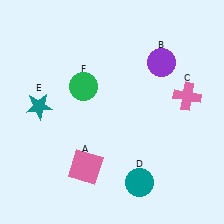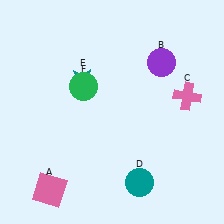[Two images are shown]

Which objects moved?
The objects that moved are: the pink square (A), the teal star (E).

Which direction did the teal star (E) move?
The teal star (E) moved right.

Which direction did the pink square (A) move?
The pink square (A) moved left.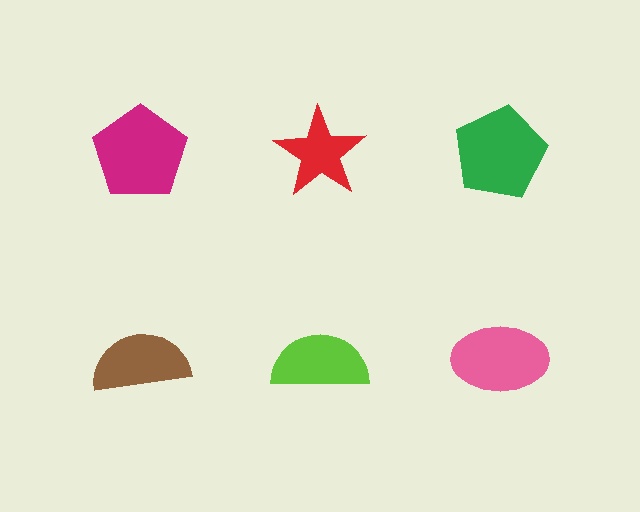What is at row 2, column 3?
A pink ellipse.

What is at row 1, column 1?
A magenta pentagon.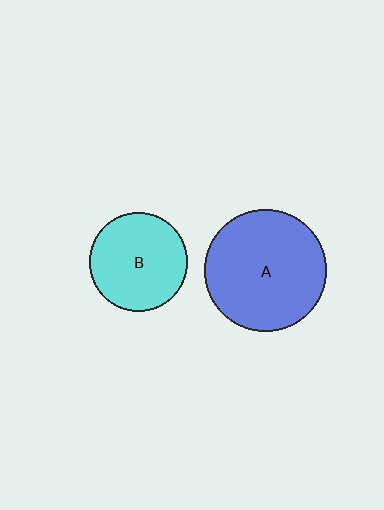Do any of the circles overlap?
No, none of the circles overlap.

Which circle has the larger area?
Circle A (blue).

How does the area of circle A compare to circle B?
Approximately 1.5 times.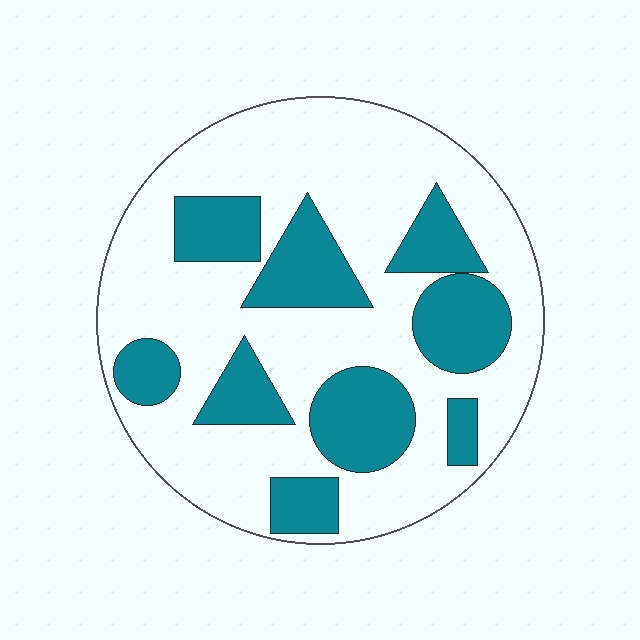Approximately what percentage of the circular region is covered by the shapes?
Approximately 30%.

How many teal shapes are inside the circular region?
9.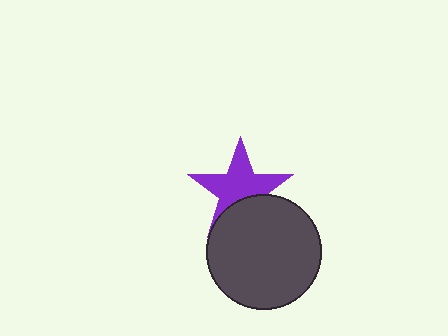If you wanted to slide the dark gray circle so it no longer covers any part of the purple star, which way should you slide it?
Slide it down — that is the most direct way to separate the two shapes.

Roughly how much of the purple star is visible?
Most of it is visible (roughly 68%).